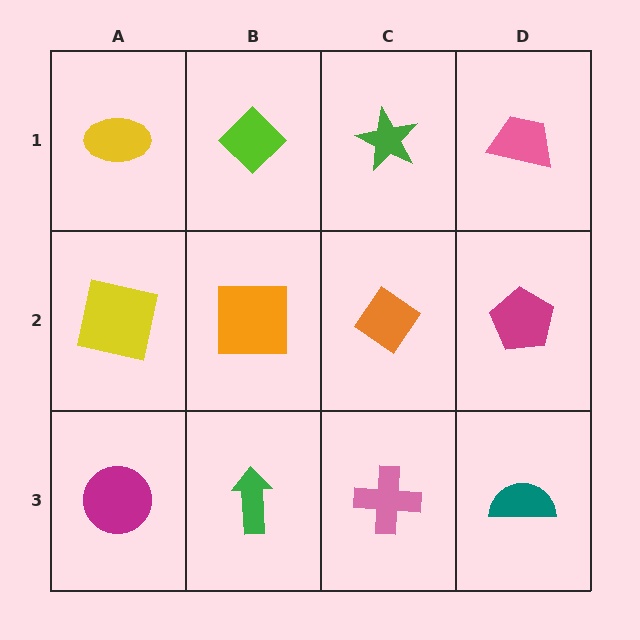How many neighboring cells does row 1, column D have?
2.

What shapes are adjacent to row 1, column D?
A magenta pentagon (row 2, column D), a green star (row 1, column C).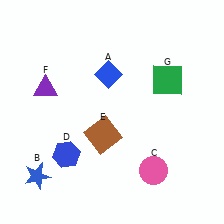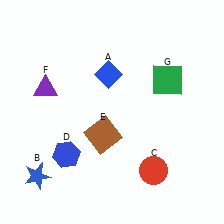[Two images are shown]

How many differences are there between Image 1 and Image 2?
There is 1 difference between the two images.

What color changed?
The circle (C) changed from pink in Image 1 to red in Image 2.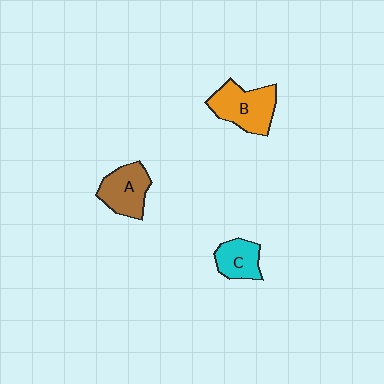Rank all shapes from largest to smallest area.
From largest to smallest: B (orange), A (brown), C (cyan).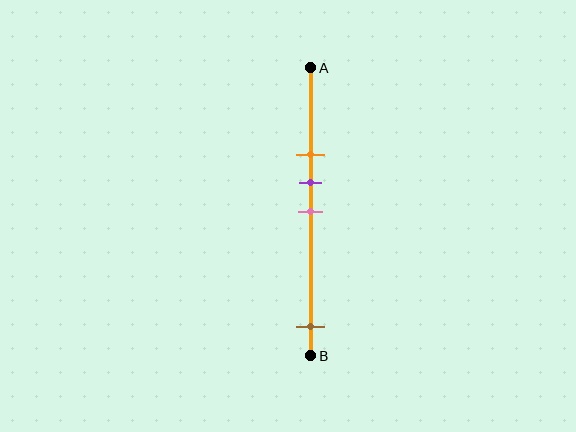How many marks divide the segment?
There are 4 marks dividing the segment.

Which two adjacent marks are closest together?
The purple and pink marks are the closest adjacent pair.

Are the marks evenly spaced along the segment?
No, the marks are not evenly spaced.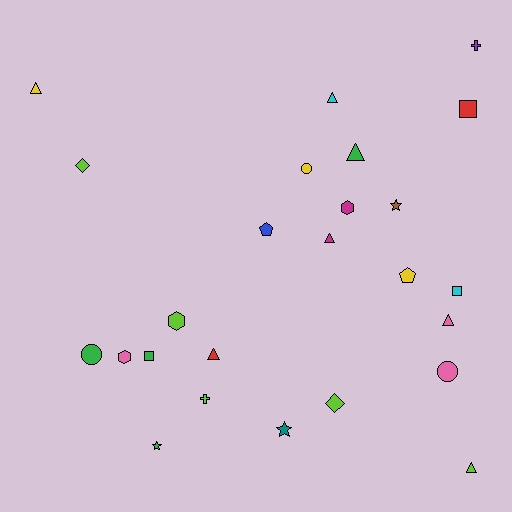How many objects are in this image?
There are 25 objects.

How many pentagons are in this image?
There are 2 pentagons.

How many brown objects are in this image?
There is 1 brown object.